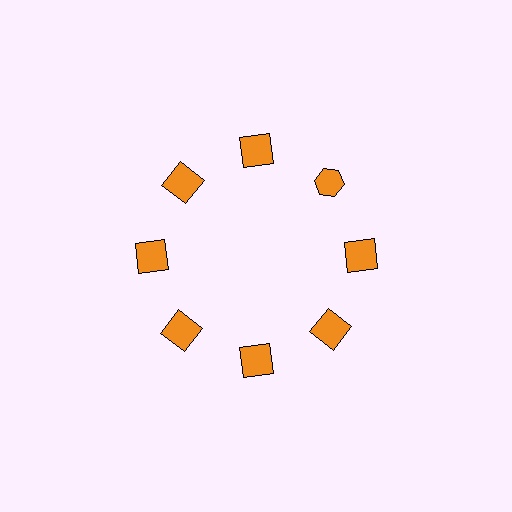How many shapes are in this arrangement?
There are 8 shapes arranged in a ring pattern.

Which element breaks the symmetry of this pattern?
The orange hexagon at roughly the 2 o'clock position breaks the symmetry. All other shapes are orange squares.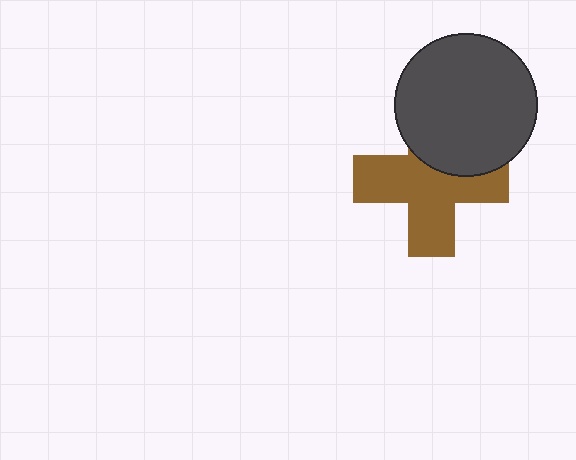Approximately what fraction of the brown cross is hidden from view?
Roughly 32% of the brown cross is hidden behind the dark gray circle.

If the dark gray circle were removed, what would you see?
You would see the complete brown cross.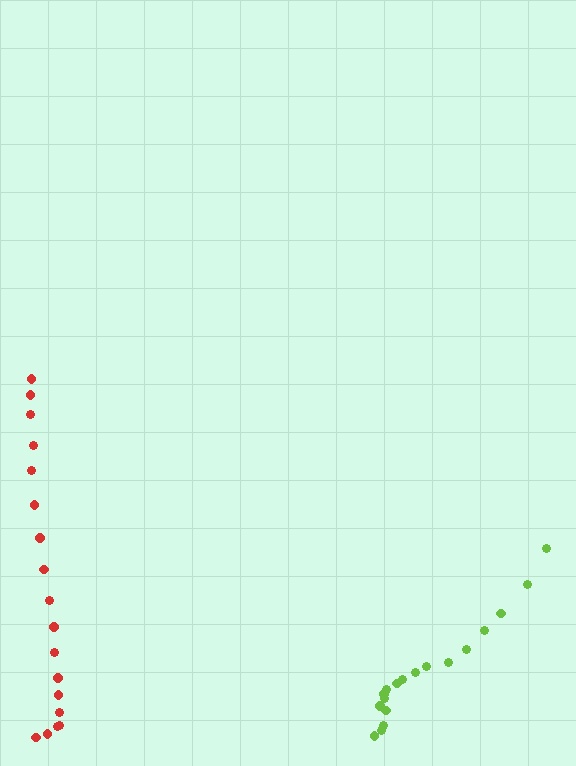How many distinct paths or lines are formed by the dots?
There are 2 distinct paths.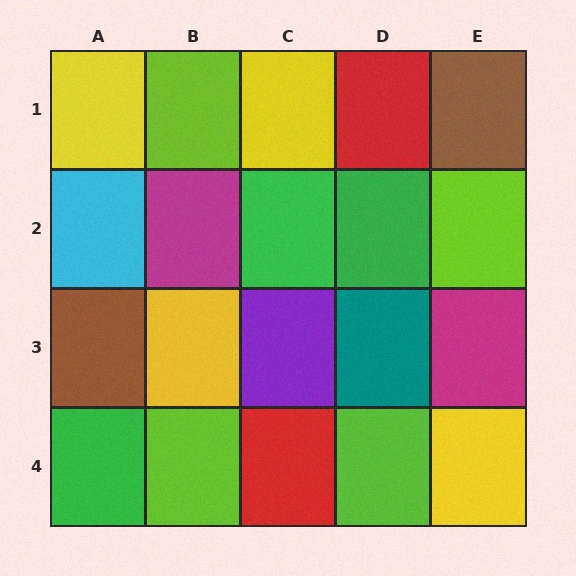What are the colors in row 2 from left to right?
Cyan, magenta, green, green, lime.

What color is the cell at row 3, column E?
Magenta.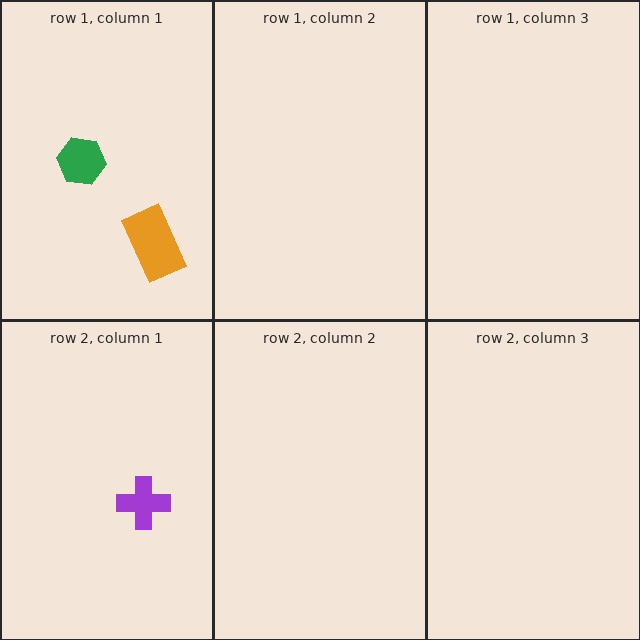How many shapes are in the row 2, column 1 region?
1.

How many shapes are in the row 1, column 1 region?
2.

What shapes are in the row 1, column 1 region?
The green hexagon, the orange rectangle.